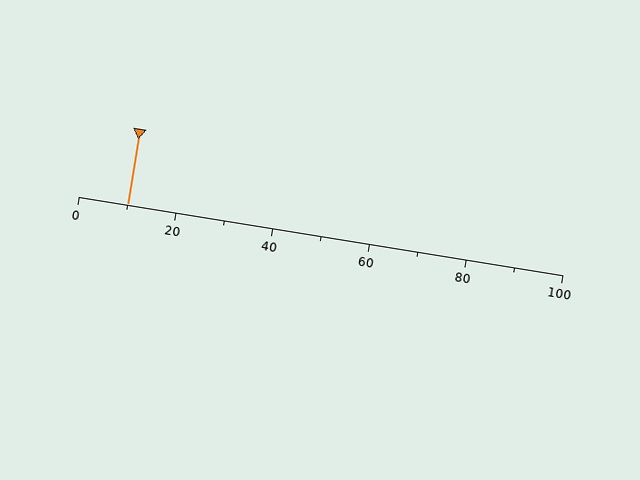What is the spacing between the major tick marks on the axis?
The major ticks are spaced 20 apart.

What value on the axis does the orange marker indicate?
The marker indicates approximately 10.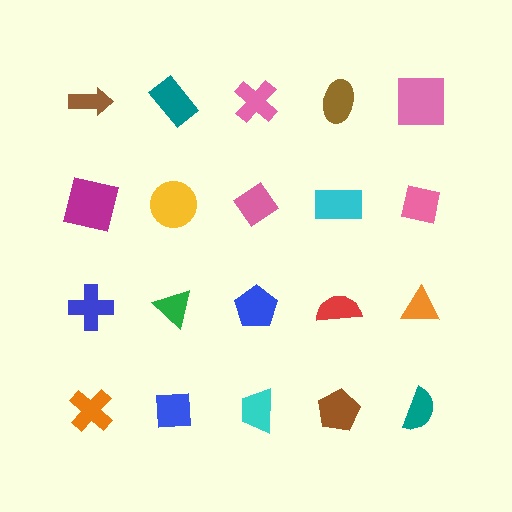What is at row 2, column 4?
A cyan rectangle.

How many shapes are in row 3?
5 shapes.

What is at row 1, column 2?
A teal rectangle.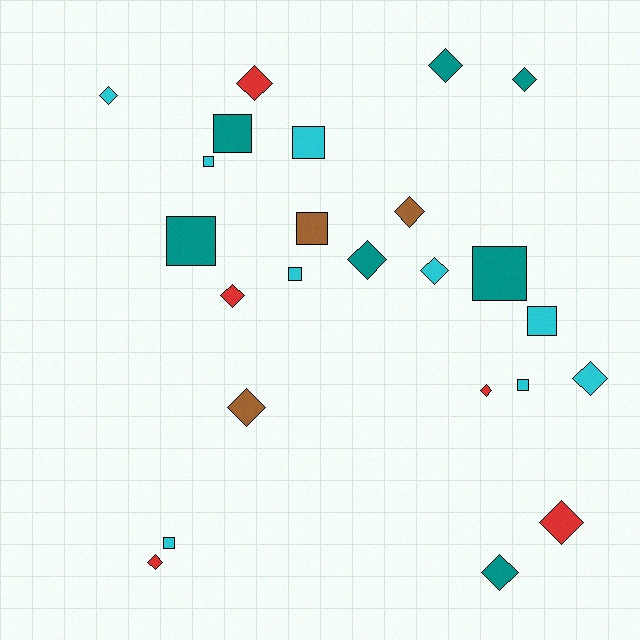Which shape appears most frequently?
Diamond, with 14 objects.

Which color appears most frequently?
Cyan, with 9 objects.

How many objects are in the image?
There are 24 objects.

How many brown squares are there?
There is 1 brown square.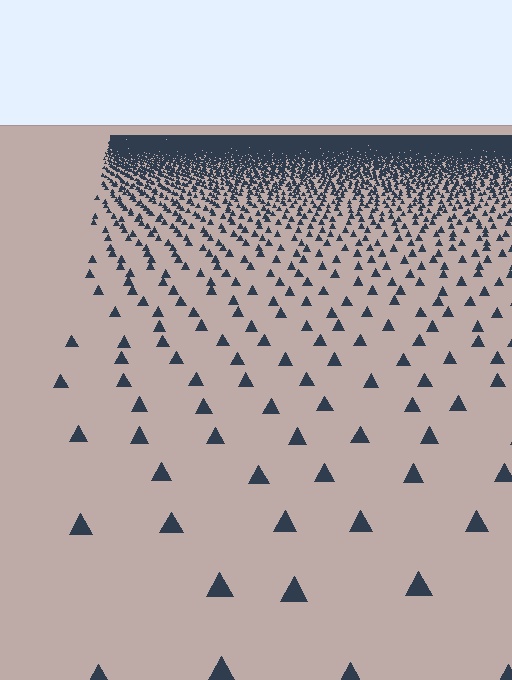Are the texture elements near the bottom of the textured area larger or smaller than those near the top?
Larger. Near the bottom, elements are closer to the viewer and appear at a bigger on-screen size.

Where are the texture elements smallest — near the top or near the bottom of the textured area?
Near the top.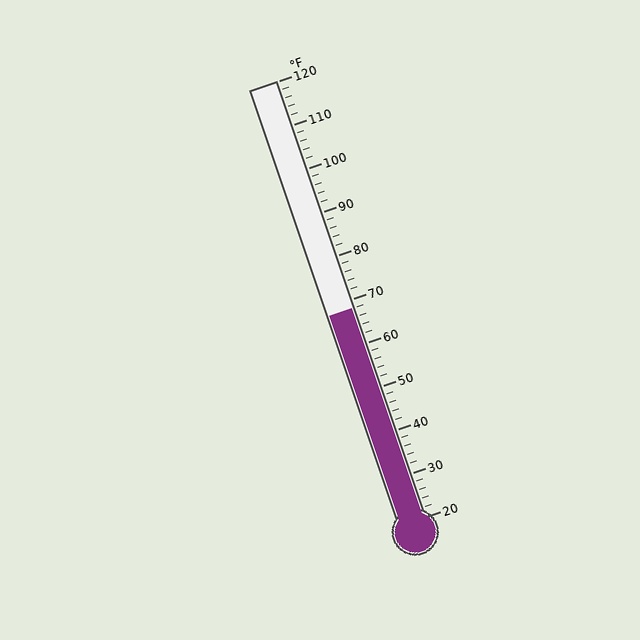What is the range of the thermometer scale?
The thermometer scale ranges from 20°F to 120°F.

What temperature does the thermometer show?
The thermometer shows approximately 68°F.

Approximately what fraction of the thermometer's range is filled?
The thermometer is filled to approximately 50% of its range.